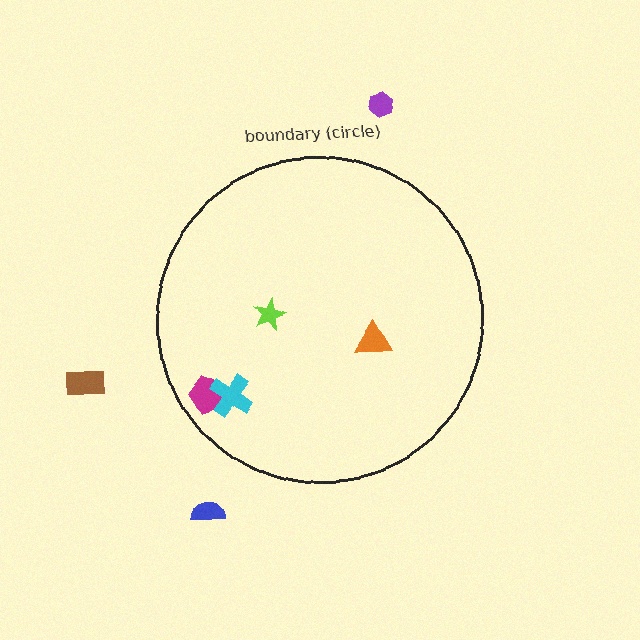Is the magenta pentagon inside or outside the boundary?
Inside.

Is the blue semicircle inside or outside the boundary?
Outside.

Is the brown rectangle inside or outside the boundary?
Outside.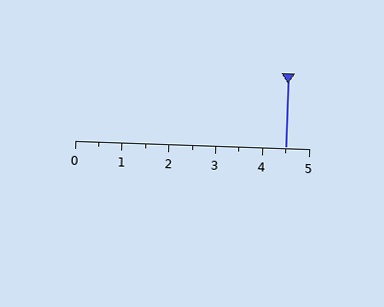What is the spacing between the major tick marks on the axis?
The major ticks are spaced 1 apart.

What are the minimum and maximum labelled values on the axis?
The axis runs from 0 to 5.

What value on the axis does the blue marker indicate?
The marker indicates approximately 4.5.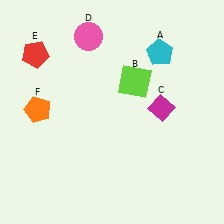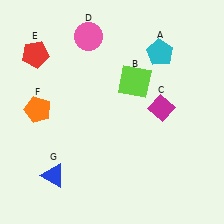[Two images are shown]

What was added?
A blue triangle (G) was added in Image 2.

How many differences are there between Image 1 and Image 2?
There is 1 difference between the two images.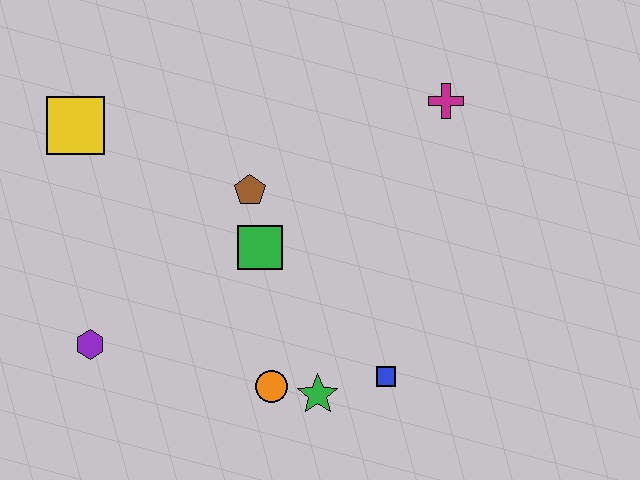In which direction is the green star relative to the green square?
The green star is below the green square.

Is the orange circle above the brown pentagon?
No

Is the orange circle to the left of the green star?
Yes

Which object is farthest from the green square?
The magenta cross is farthest from the green square.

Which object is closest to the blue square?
The green star is closest to the blue square.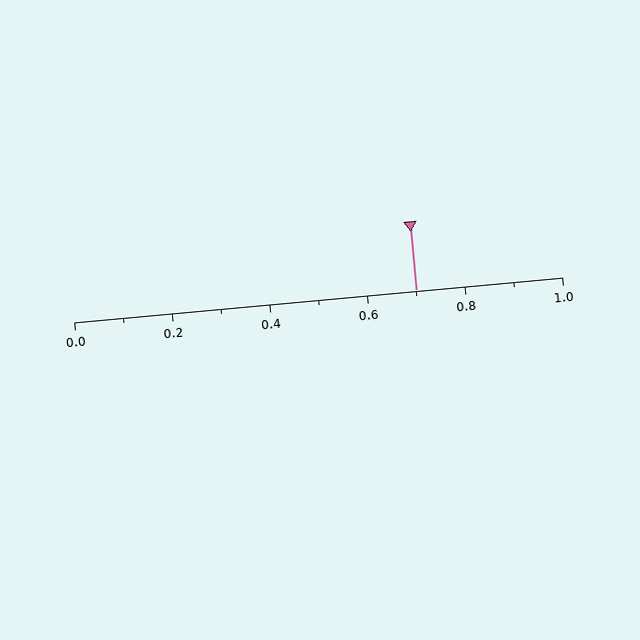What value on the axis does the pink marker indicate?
The marker indicates approximately 0.7.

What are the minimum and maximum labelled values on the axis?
The axis runs from 0.0 to 1.0.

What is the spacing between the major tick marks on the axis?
The major ticks are spaced 0.2 apart.